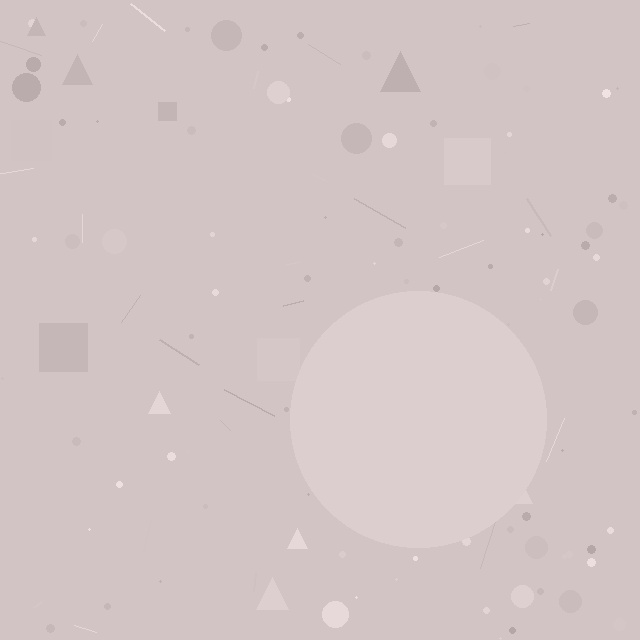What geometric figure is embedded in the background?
A circle is embedded in the background.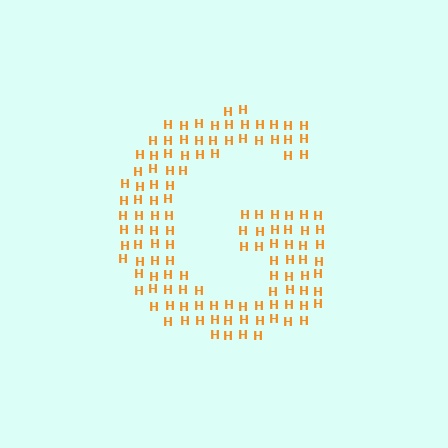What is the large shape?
The large shape is the letter G.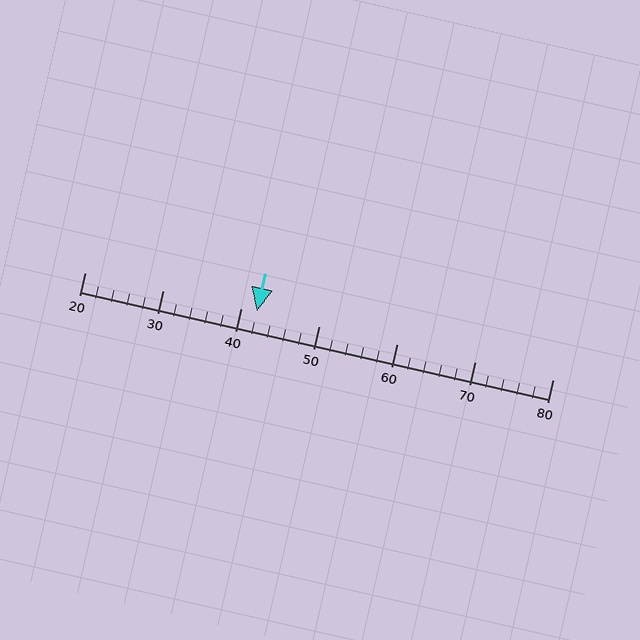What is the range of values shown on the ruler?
The ruler shows values from 20 to 80.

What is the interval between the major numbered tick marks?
The major tick marks are spaced 10 units apart.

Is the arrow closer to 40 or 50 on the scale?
The arrow is closer to 40.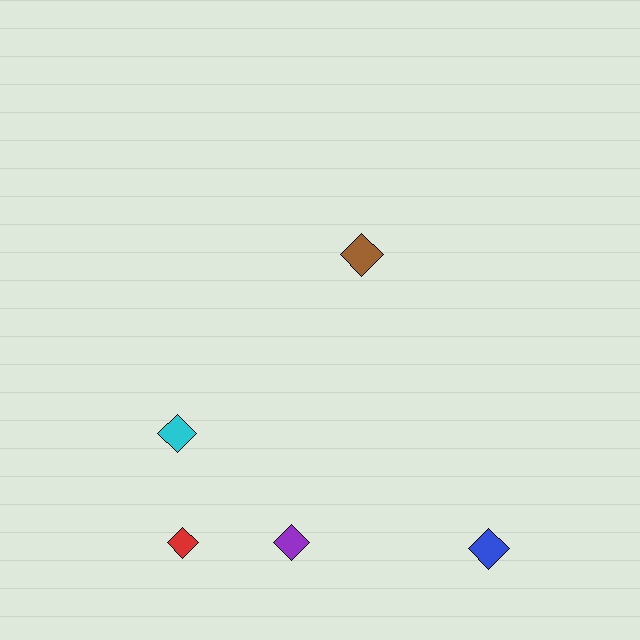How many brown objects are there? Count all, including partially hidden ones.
There is 1 brown object.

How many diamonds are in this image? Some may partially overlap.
There are 5 diamonds.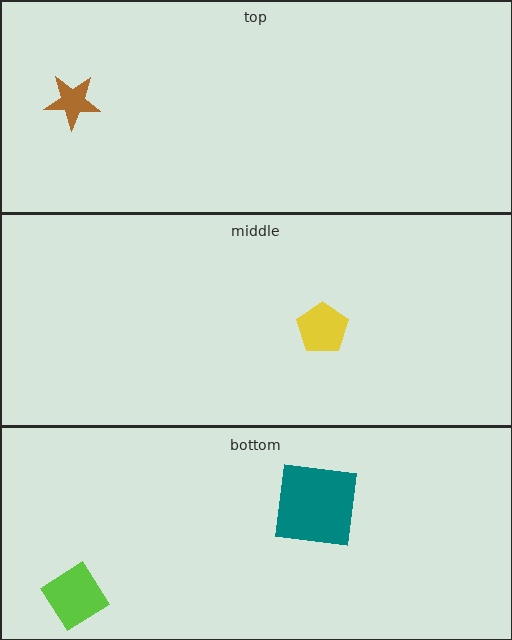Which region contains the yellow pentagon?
The middle region.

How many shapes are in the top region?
1.